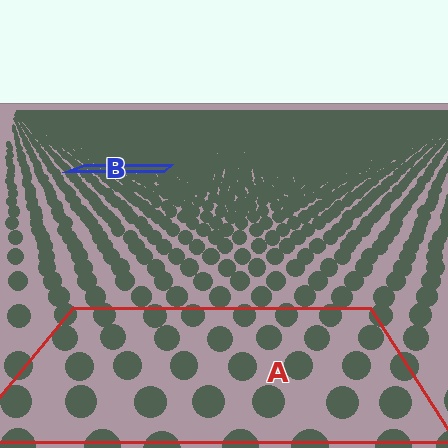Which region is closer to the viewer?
Region A is closer. The texture elements there are larger and more spread out.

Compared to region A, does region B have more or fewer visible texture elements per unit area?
Region B has more texture elements per unit area — they are packed more densely because it is farther away.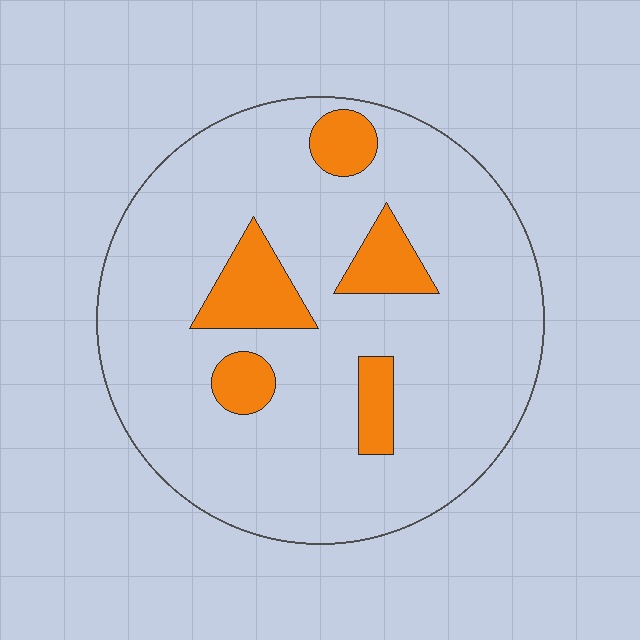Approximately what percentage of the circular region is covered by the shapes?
Approximately 15%.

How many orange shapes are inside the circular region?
5.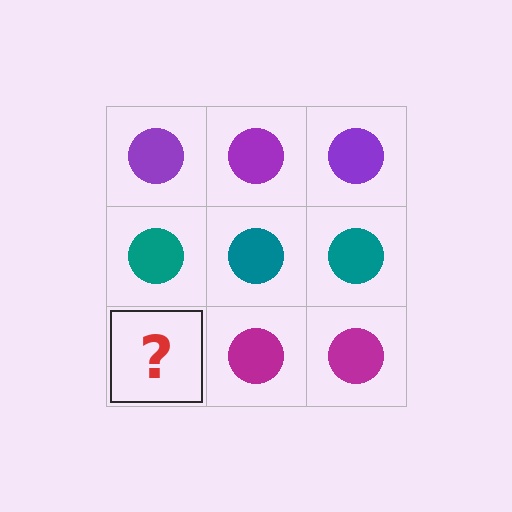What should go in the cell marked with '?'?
The missing cell should contain a magenta circle.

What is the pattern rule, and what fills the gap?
The rule is that each row has a consistent color. The gap should be filled with a magenta circle.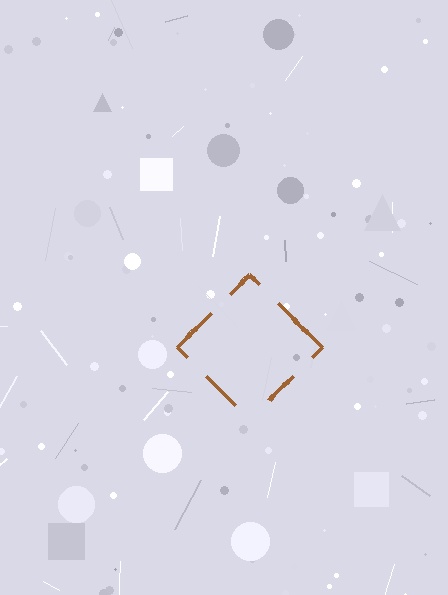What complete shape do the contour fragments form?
The contour fragments form a diamond.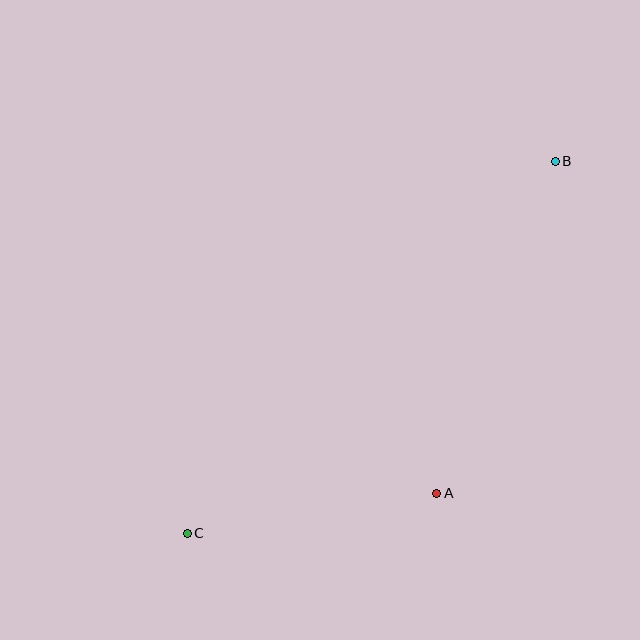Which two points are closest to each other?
Points A and C are closest to each other.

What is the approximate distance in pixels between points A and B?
The distance between A and B is approximately 353 pixels.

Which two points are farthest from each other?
Points B and C are farthest from each other.